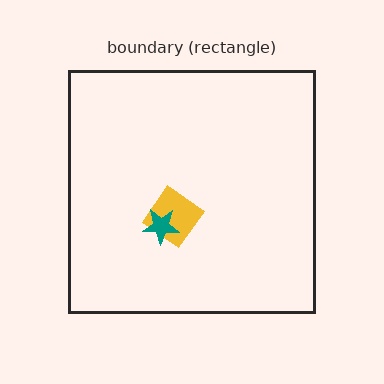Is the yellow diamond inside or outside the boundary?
Inside.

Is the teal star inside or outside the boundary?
Inside.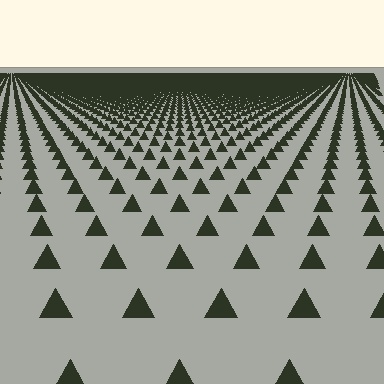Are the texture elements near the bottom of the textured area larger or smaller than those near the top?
Larger. Near the bottom, elements are closer to the viewer and appear at a bigger on-screen size.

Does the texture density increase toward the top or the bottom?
Density increases toward the top.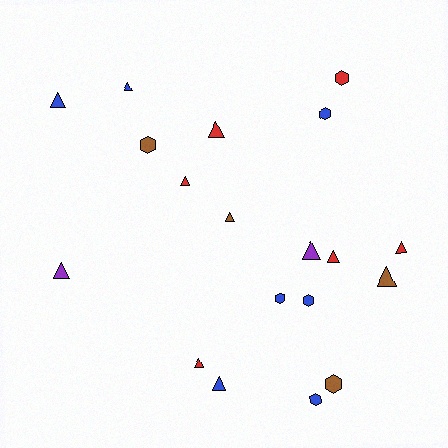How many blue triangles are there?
There are 3 blue triangles.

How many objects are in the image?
There are 19 objects.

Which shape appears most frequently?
Triangle, with 12 objects.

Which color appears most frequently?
Blue, with 7 objects.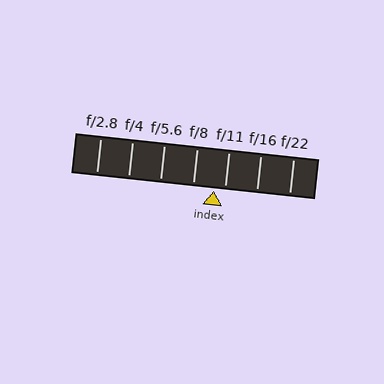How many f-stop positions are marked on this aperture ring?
There are 7 f-stop positions marked.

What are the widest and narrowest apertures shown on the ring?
The widest aperture shown is f/2.8 and the narrowest is f/22.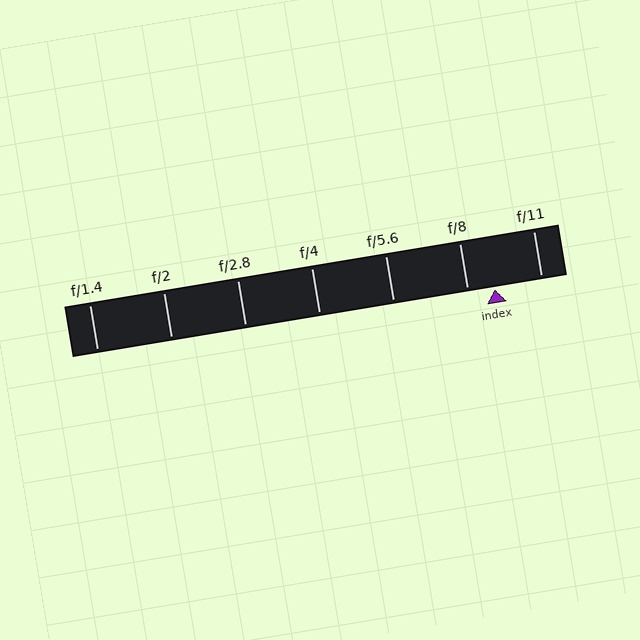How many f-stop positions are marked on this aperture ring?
There are 7 f-stop positions marked.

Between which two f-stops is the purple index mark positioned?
The index mark is between f/8 and f/11.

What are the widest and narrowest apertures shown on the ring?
The widest aperture shown is f/1.4 and the narrowest is f/11.